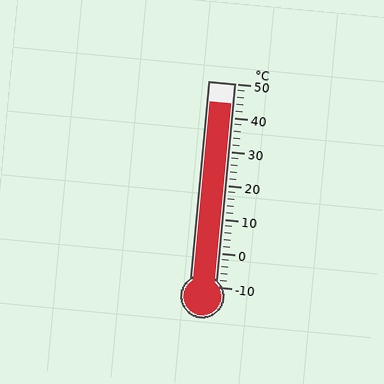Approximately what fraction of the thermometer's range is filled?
The thermometer is filled to approximately 90% of its range.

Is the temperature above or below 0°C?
The temperature is above 0°C.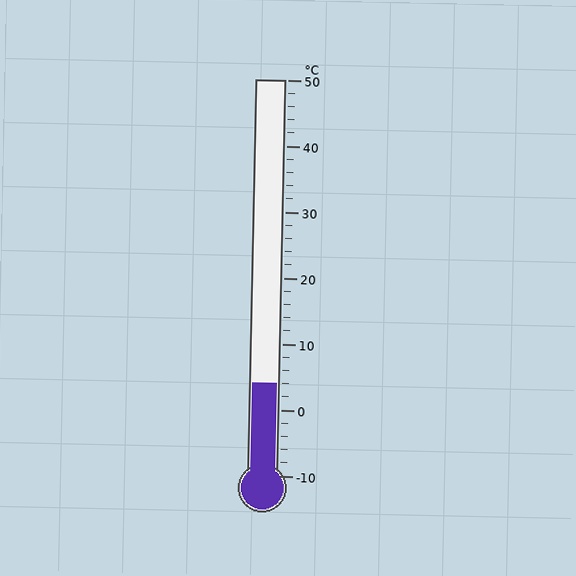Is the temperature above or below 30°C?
The temperature is below 30°C.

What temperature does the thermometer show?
The thermometer shows approximately 4°C.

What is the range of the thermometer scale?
The thermometer scale ranges from -10°C to 50°C.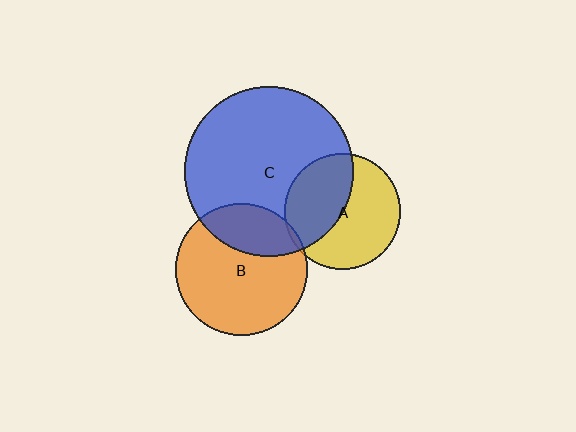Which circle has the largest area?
Circle C (blue).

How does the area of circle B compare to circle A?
Approximately 1.3 times.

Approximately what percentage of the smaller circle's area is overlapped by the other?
Approximately 5%.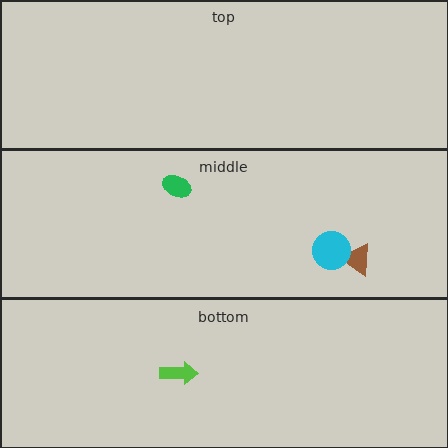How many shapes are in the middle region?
3.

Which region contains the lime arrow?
The bottom region.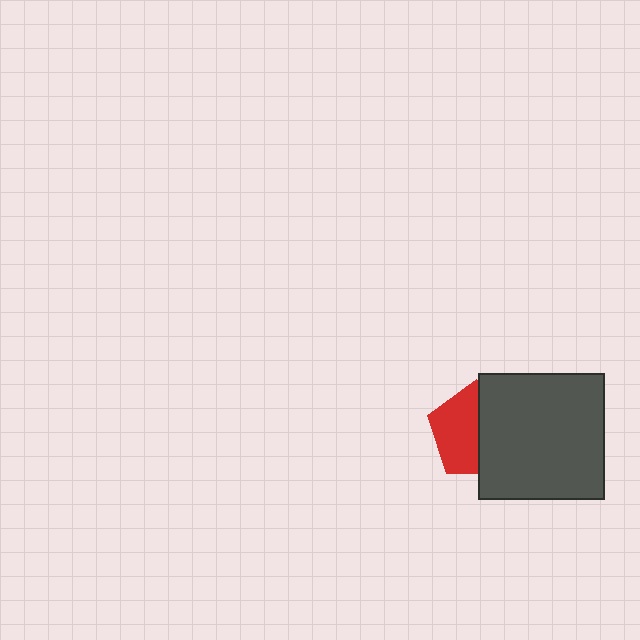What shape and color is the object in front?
The object in front is a dark gray square.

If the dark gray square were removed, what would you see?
You would see the complete red pentagon.